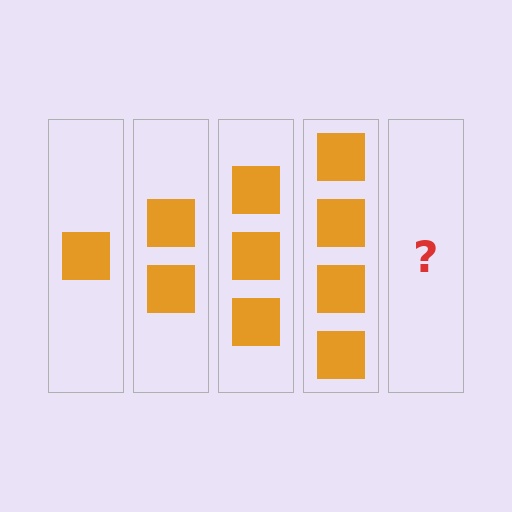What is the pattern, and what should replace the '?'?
The pattern is that each step adds one more square. The '?' should be 5 squares.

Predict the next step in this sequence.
The next step is 5 squares.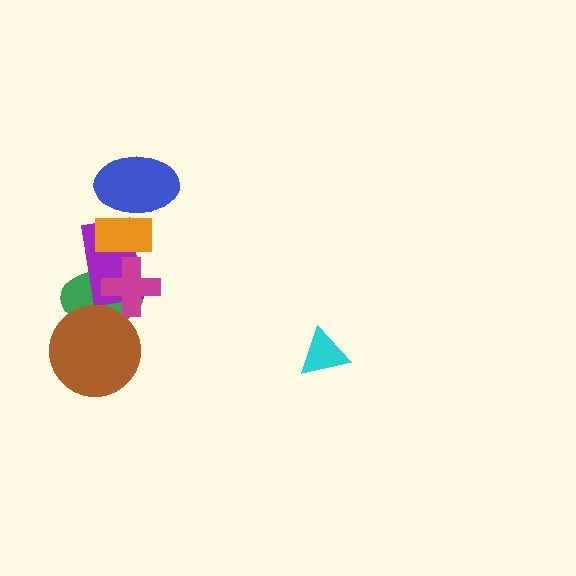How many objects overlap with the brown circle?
1 object overlaps with the brown circle.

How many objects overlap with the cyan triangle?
0 objects overlap with the cyan triangle.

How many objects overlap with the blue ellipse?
1 object overlaps with the blue ellipse.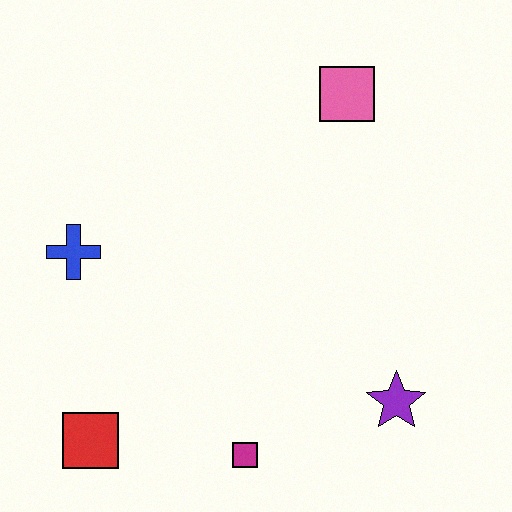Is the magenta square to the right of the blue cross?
Yes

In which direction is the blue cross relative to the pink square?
The blue cross is to the left of the pink square.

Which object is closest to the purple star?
The magenta square is closest to the purple star.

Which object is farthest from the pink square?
The red square is farthest from the pink square.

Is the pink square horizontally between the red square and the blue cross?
No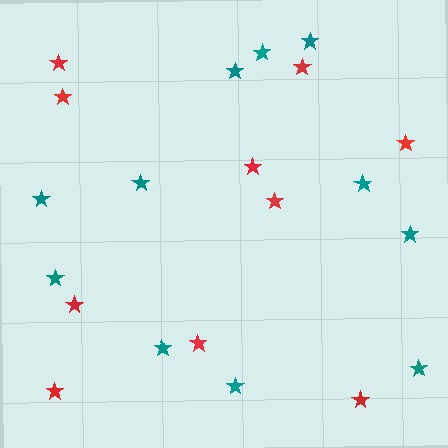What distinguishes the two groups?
There are 2 groups: one group of teal stars (11) and one group of red stars (10).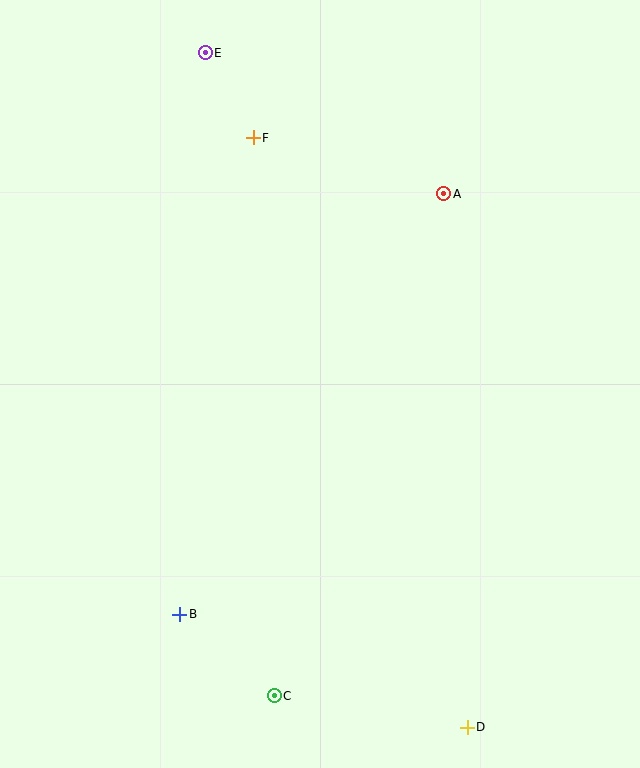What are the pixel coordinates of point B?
Point B is at (180, 614).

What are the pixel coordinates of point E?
Point E is at (205, 53).